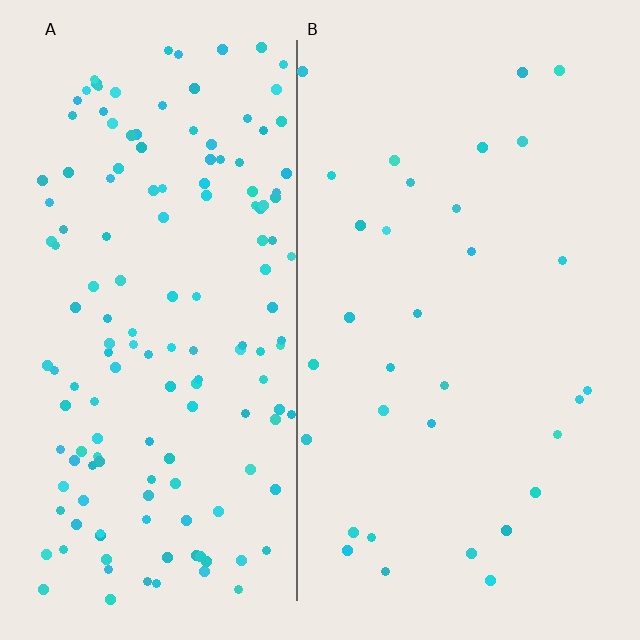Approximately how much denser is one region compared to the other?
Approximately 4.7× — region A over region B.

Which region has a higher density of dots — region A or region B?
A (the left).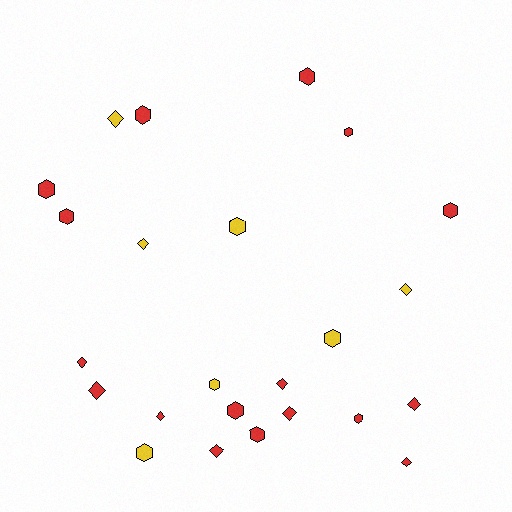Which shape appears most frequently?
Hexagon, with 13 objects.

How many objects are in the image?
There are 24 objects.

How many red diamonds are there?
There are 8 red diamonds.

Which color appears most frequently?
Red, with 17 objects.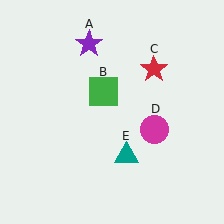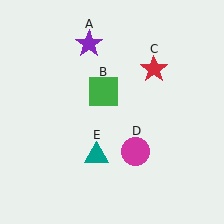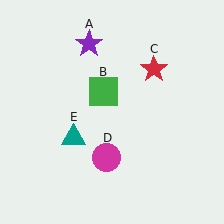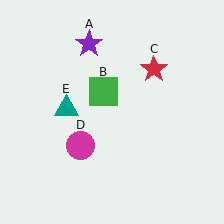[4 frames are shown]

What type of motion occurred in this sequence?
The magenta circle (object D), teal triangle (object E) rotated clockwise around the center of the scene.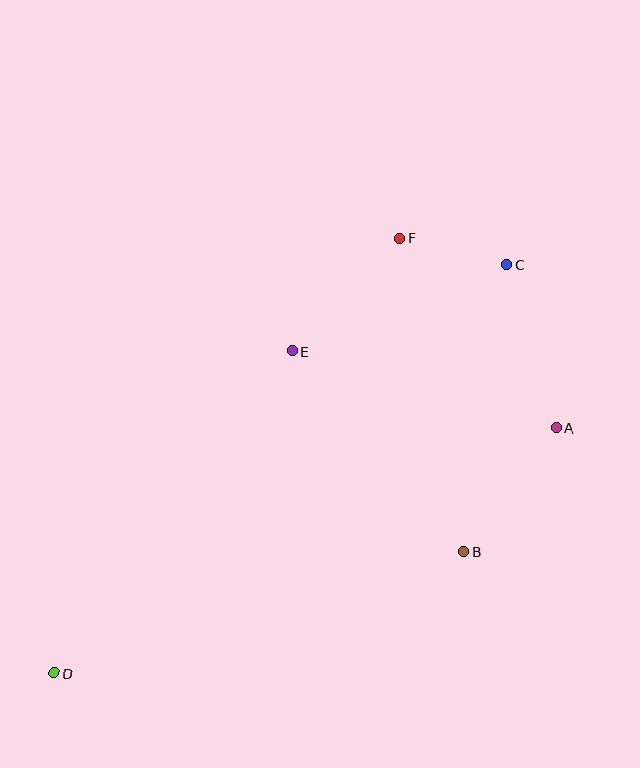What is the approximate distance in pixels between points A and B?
The distance between A and B is approximately 154 pixels.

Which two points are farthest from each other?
Points C and D are farthest from each other.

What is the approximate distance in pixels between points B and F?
The distance between B and F is approximately 320 pixels.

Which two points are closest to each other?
Points C and F are closest to each other.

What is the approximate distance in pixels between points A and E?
The distance between A and E is approximately 275 pixels.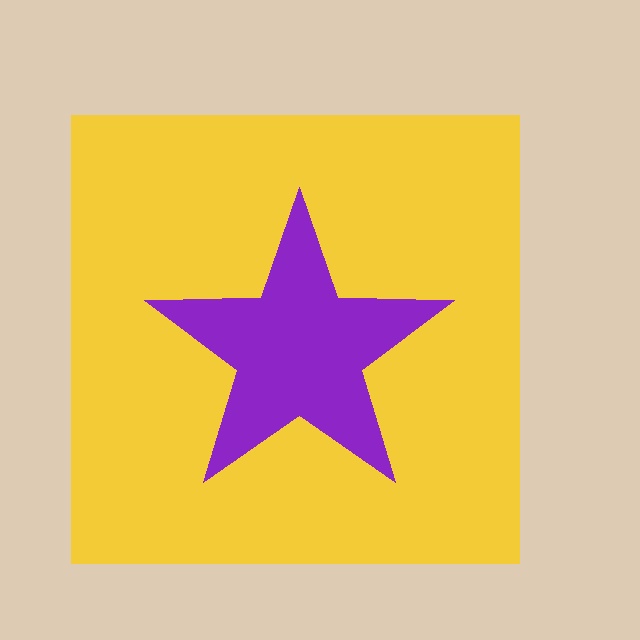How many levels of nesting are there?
2.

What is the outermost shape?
The yellow square.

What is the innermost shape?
The purple star.